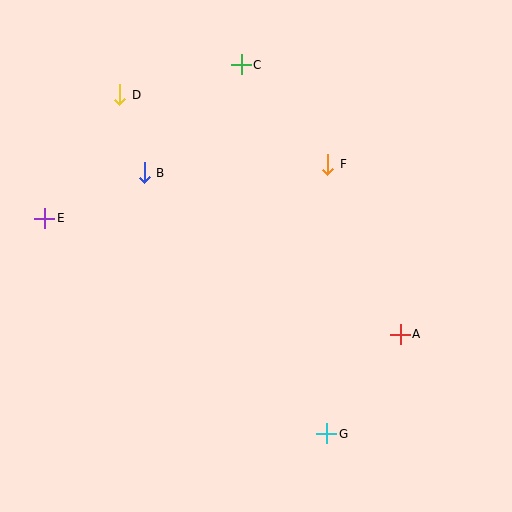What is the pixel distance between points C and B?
The distance between C and B is 145 pixels.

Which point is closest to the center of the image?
Point F at (328, 164) is closest to the center.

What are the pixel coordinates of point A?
Point A is at (400, 334).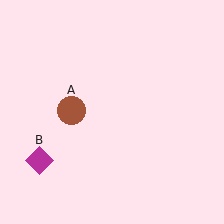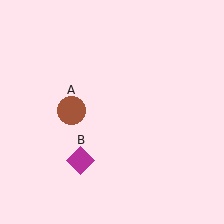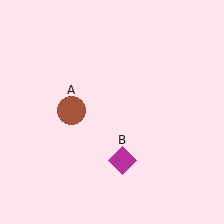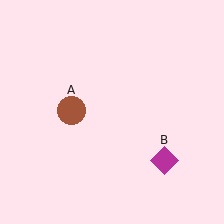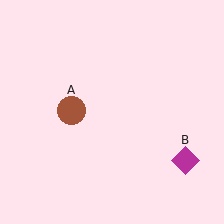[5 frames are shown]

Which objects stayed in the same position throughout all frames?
Brown circle (object A) remained stationary.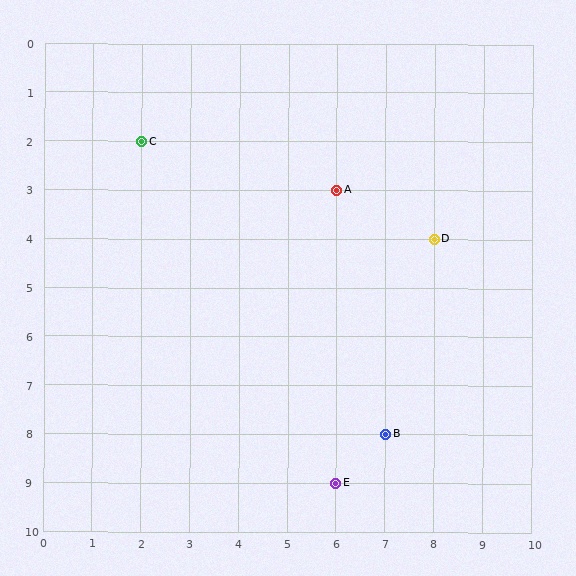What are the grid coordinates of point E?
Point E is at grid coordinates (6, 9).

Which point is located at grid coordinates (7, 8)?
Point B is at (7, 8).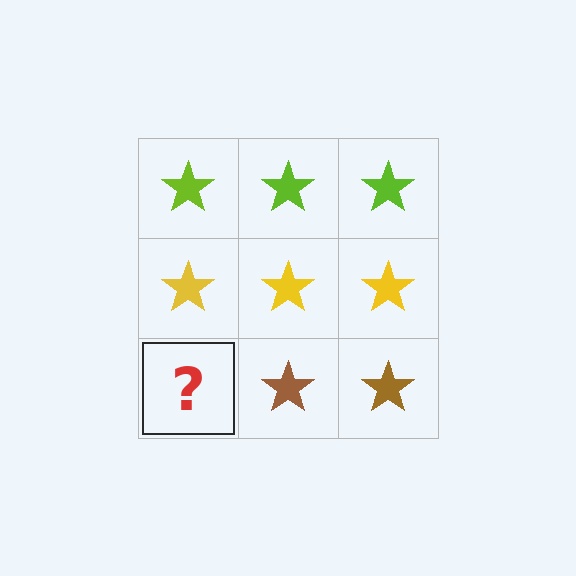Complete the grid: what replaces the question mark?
The question mark should be replaced with a brown star.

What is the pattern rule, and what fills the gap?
The rule is that each row has a consistent color. The gap should be filled with a brown star.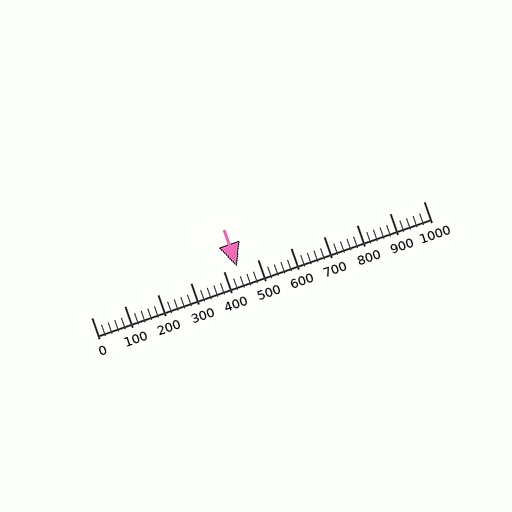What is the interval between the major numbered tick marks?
The major tick marks are spaced 100 units apart.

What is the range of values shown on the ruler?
The ruler shows values from 0 to 1000.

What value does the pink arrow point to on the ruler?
The pink arrow points to approximately 439.